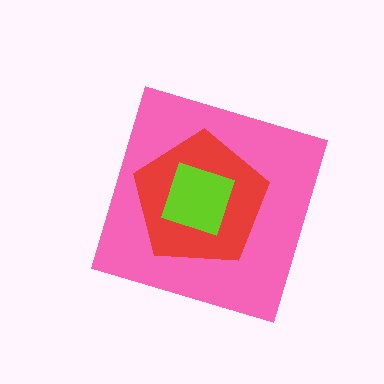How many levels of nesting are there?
3.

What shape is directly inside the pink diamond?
The red pentagon.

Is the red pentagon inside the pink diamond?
Yes.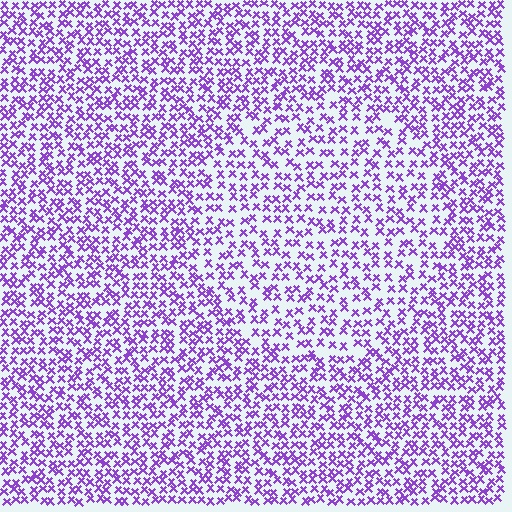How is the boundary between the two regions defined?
The boundary is defined by a change in element density (approximately 1.5x ratio). All elements are the same color, size, and shape.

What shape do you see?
I see a circle.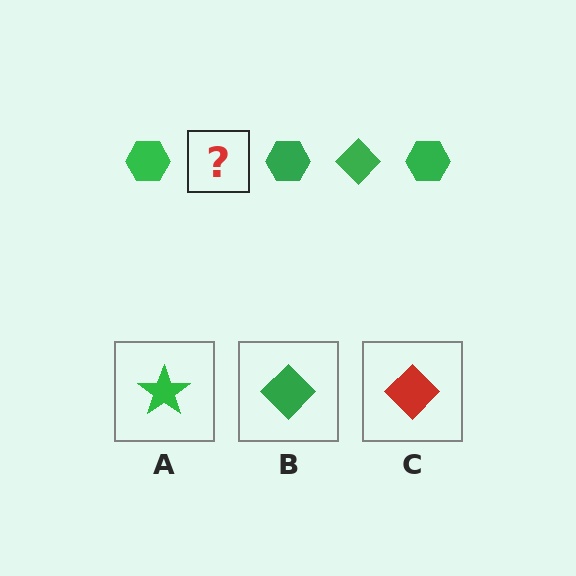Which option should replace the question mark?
Option B.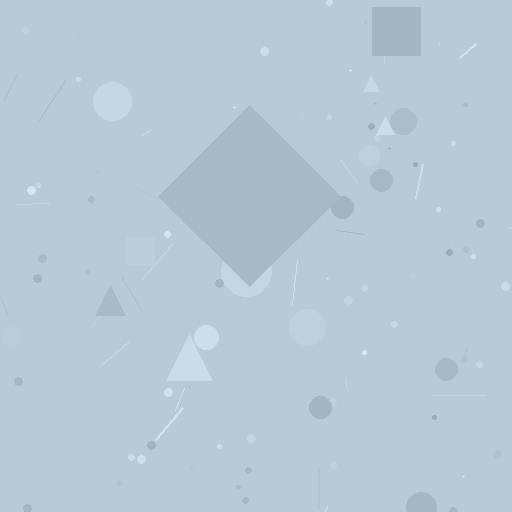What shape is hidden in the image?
A diamond is hidden in the image.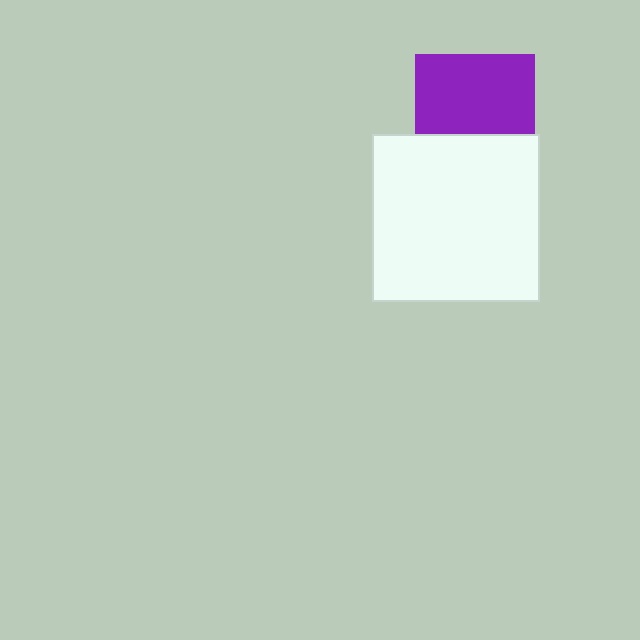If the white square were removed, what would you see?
You would see the complete purple square.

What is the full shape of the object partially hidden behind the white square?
The partially hidden object is a purple square.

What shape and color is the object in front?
The object in front is a white square.